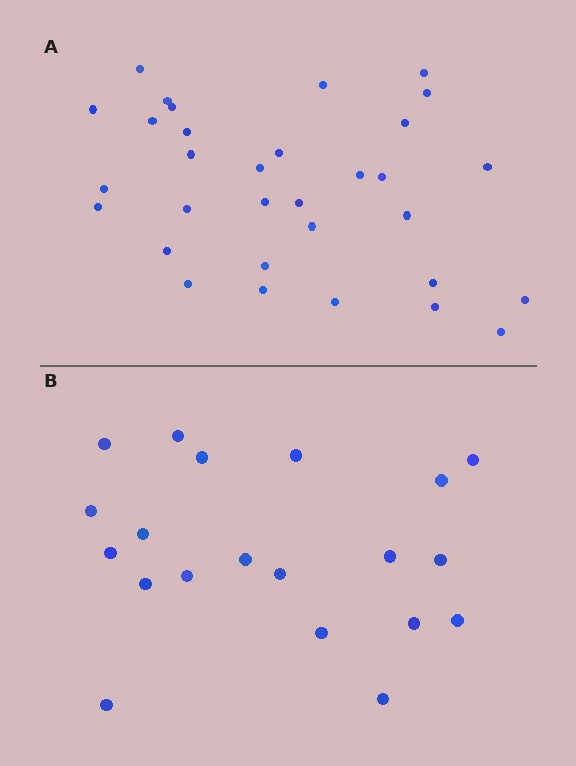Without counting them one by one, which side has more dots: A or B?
Region A (the top region) has more dots.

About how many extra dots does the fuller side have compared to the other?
Region A has roughly 12 or so more dots than region B.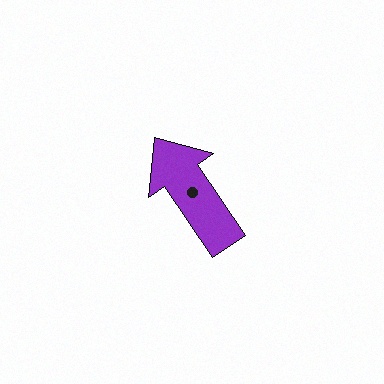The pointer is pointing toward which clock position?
Roughly 11 o'clock.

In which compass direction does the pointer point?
Northwest.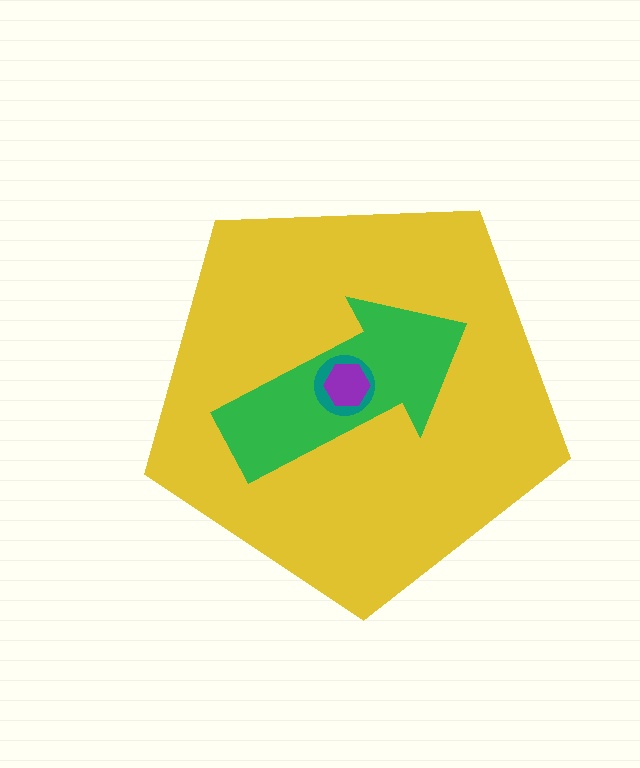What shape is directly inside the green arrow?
The teal circle.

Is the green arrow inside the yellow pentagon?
Yes.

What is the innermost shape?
The purple hexagon.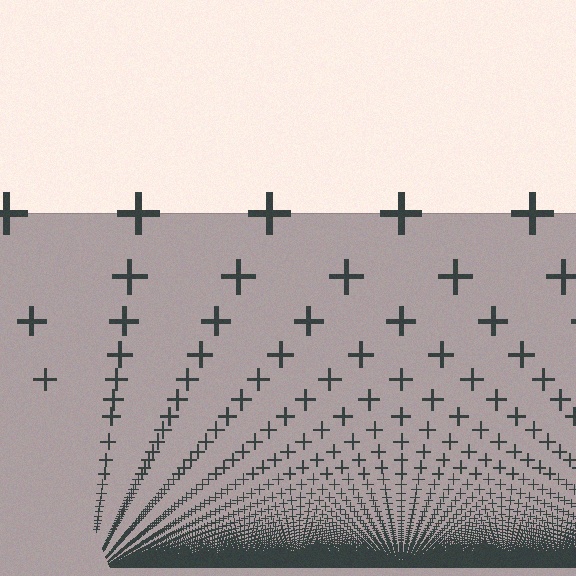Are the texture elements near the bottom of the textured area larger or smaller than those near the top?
Smaller. The gradient is inverted — elements near the bottom are smaller and denser.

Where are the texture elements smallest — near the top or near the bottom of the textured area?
Near the bottom.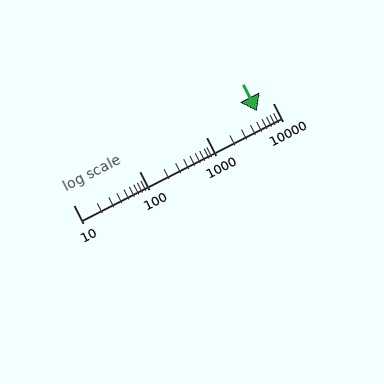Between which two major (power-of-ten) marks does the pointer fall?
The pointer is between 1000 and 10000.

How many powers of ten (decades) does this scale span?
The scale spans 3 decades, from 10 to 10000.